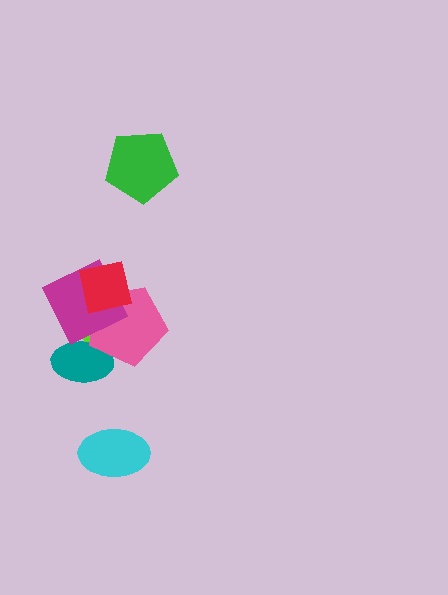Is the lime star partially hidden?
Yes, it is partially covered by another shape.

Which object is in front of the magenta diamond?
The red square is in front of the magenta diamond.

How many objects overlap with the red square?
2 objects overlap with the red square.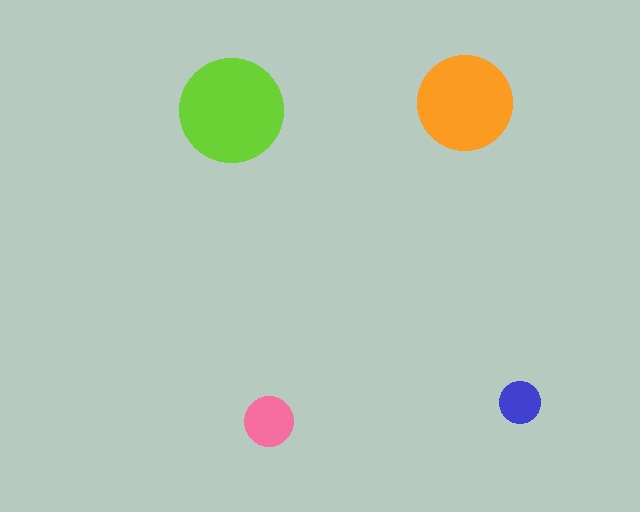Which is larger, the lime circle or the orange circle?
The lime one.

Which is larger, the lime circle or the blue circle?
The lime one.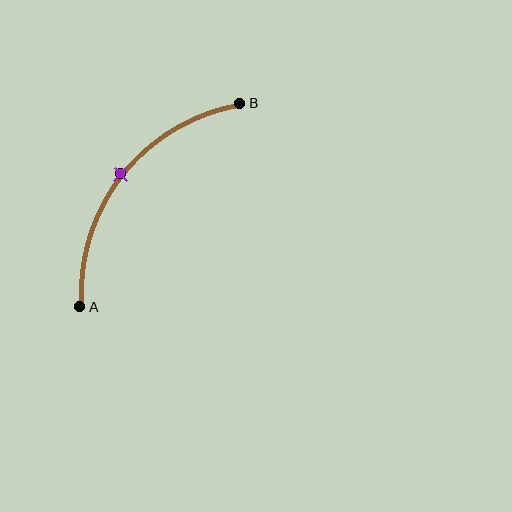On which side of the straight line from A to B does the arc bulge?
The arc bulges above and to the left of the straight line connecting A and B.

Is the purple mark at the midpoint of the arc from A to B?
Yes. The purple mark lies on the arc at equal arc-length from both A and B — it is the arc midpoint.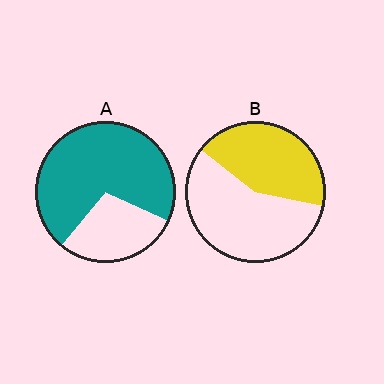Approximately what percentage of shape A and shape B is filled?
A is approximately 70% and B is approximately 45%.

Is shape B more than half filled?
No.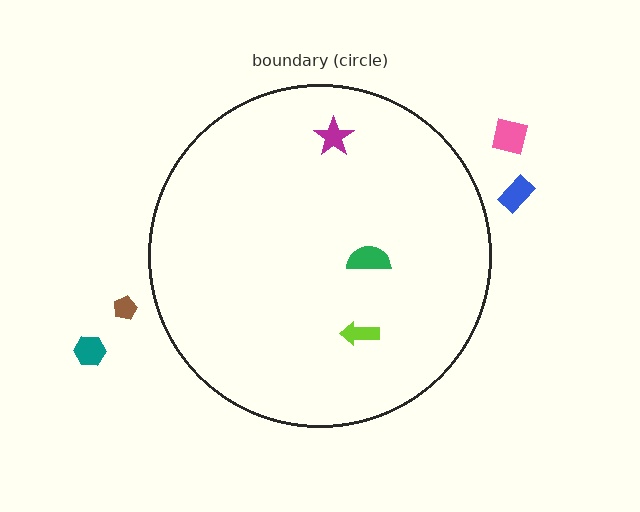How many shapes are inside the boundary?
3 inside, 4 outside.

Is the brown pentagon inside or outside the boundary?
Outside.